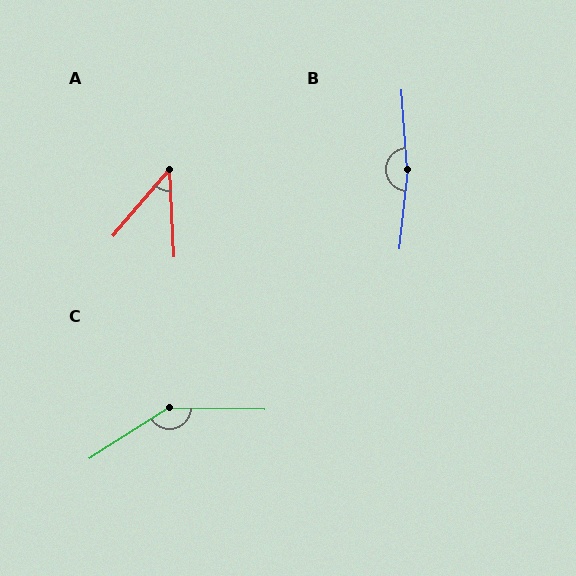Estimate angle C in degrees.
Approximately 146 degrees.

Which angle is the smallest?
A, at approximately 43 degrees.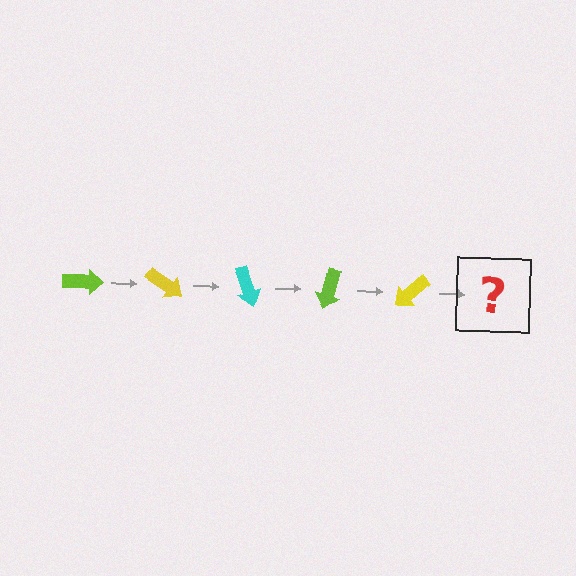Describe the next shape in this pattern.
It should be a cyan arrow, rotated 175 degrees from the start.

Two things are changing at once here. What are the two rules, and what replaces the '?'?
The two rules are that it rotates 35 degrees each step and the color cycles through lime, yellow, and cyan. The '?' should be a cyan arrow, rotated 175 degrees from the start.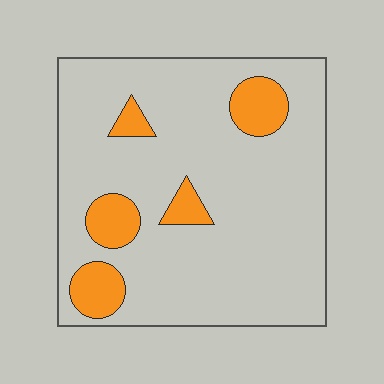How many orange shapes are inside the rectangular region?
5.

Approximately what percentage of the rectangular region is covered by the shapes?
Approximately 15%.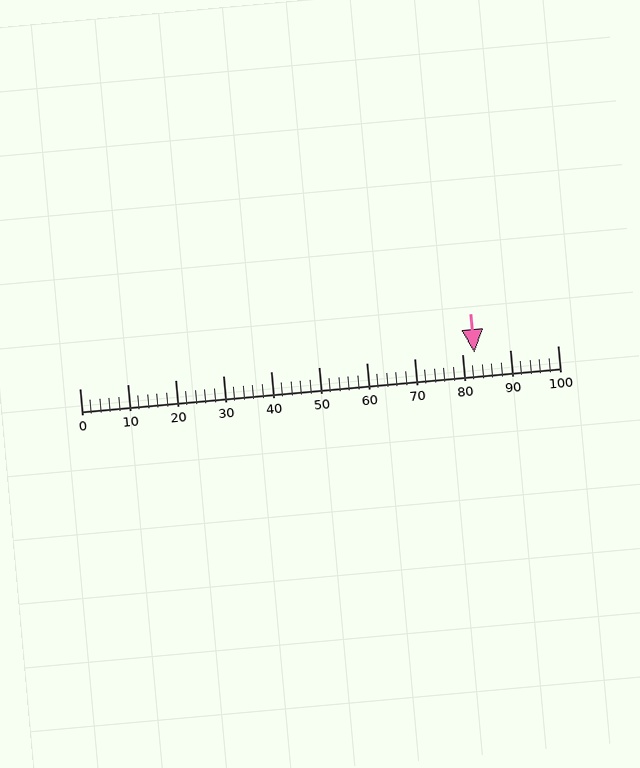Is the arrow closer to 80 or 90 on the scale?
The arrow is closer to 80.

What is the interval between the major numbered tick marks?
The major tick marks are spaced 10 units apart.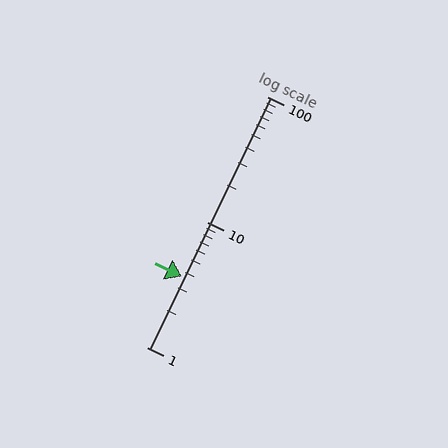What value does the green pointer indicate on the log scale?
The pointer indicates approximately 3.7.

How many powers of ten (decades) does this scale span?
The scale spans 2 decades, from 1 to 100.